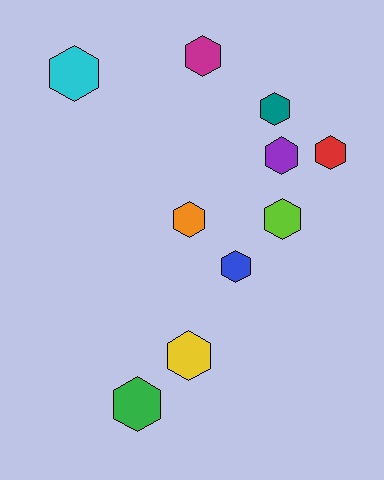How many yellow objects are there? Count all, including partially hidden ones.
There is 1 yellow object.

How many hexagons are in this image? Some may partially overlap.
There are 10 hexagons.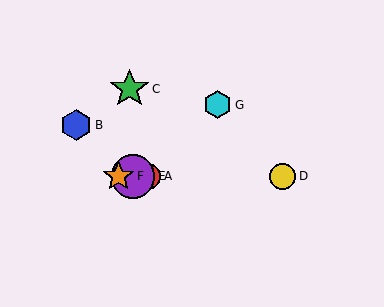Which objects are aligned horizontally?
Objects A, D, E, F are aligned horizontally.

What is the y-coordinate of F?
Object F is at y≈176.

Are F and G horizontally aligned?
No, F is at y≈176 and G is at y≈105.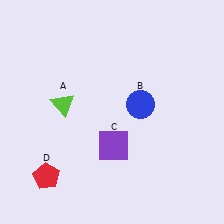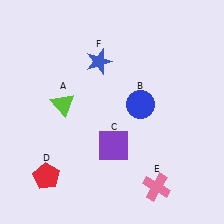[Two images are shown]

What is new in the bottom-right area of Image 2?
A pink cross (E) was added in the bottom-right area of Image 2.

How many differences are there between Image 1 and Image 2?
There are 2 differences between the two images.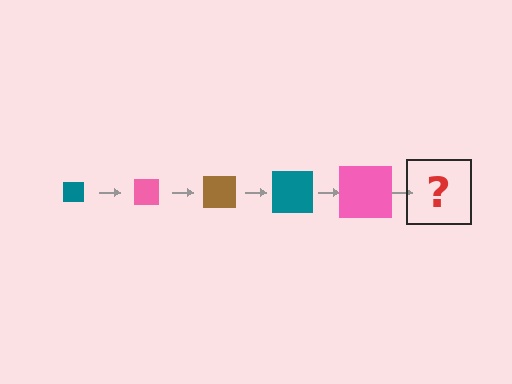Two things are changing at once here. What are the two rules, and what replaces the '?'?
The two rules are that the square grows larger each step and the color cycles through teal, pink, and brown. The '?' should be a brown square, larger than the previous one.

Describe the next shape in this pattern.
It should be a brown square, larger than the previous one.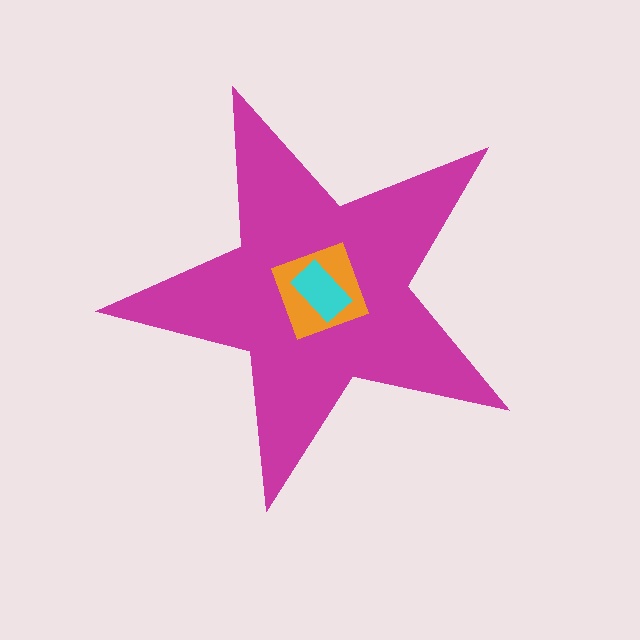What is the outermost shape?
The magenta star.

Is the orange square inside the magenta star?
Yes.